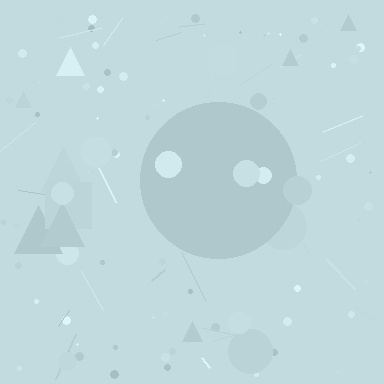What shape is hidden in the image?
A circle is hidden in the image.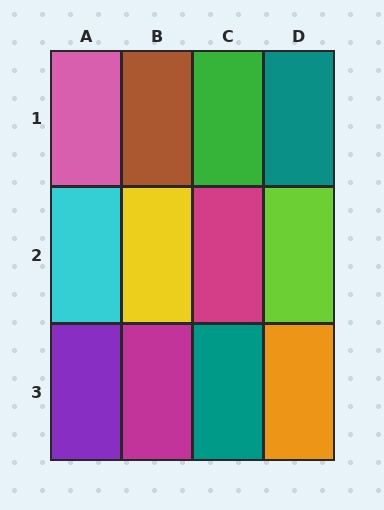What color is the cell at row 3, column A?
Purple.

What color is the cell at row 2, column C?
Magenta.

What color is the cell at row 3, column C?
Teal.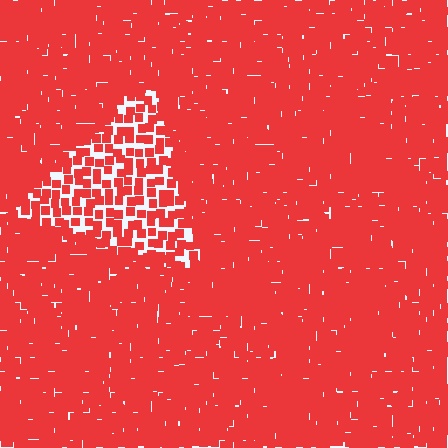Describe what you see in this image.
The image contains small red elements arranged at two different densities. A triangle-shaped region is visible where the elements are less densely packed than the surrounding area.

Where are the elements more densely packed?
The elements are more densely packed outside the triangle boundary.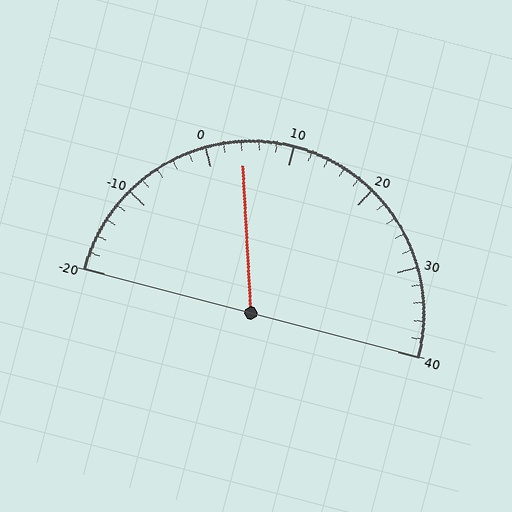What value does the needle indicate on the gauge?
The needle indicates approximately 4.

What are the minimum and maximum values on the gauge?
The gauge ranges from -20 to 40.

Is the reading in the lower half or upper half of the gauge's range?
The reading is in the lower half of the range (-20 to 40).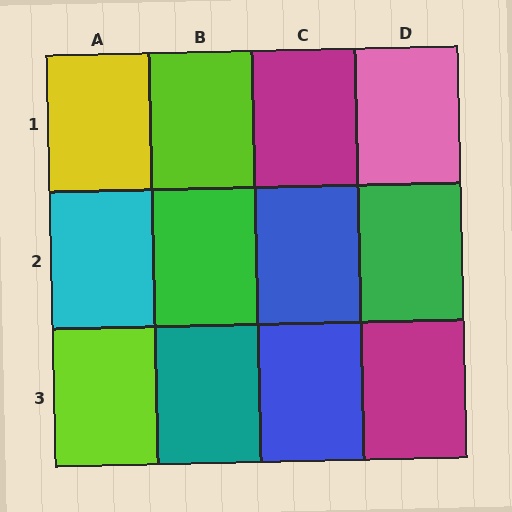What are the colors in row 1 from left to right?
Yellow, lime, magenta, pink.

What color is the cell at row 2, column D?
Green.